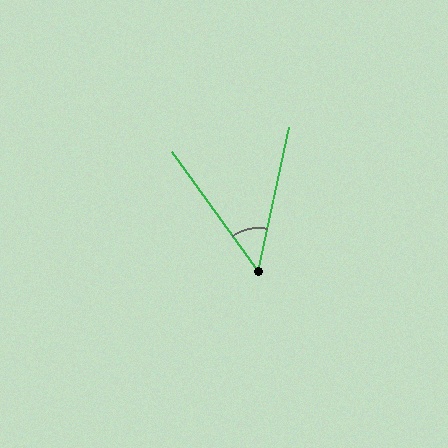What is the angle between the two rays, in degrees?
Approximately 48 degrees.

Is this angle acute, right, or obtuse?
It is acute.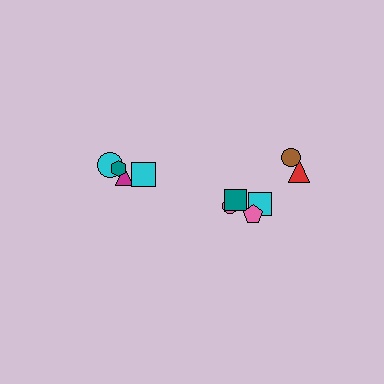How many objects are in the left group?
There are 4 objects.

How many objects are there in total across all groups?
There are 10 objects.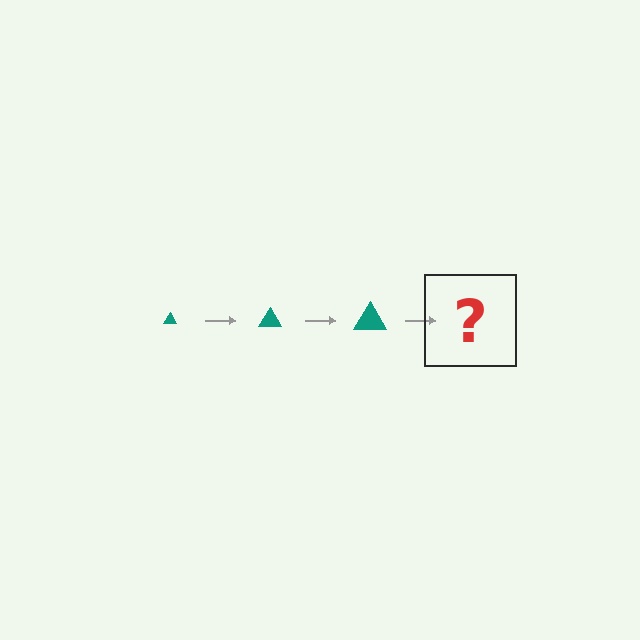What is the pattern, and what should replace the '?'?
The pattern is that the triangle gets progressively larger each step. The '?' should be a teal triangle, larger than the previous one.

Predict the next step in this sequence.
The next step is a teal triangle, larger than the previous one.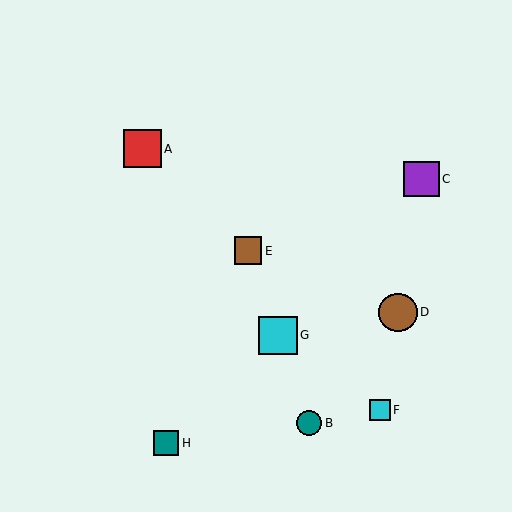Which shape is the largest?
The brown circle (labeled D) is the largest.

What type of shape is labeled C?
Shape C is a purple square.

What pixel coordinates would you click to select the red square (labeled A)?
Click at (142, 149) to select the red square A.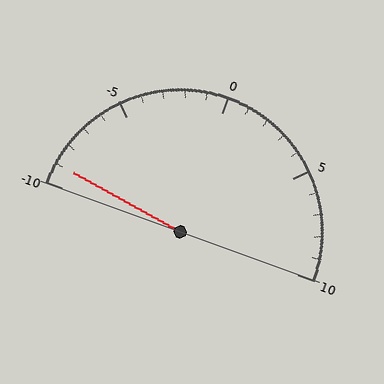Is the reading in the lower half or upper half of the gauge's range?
The reading is in the lower half of the range (-10 to 10).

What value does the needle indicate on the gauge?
The needle indicates approximately -9.